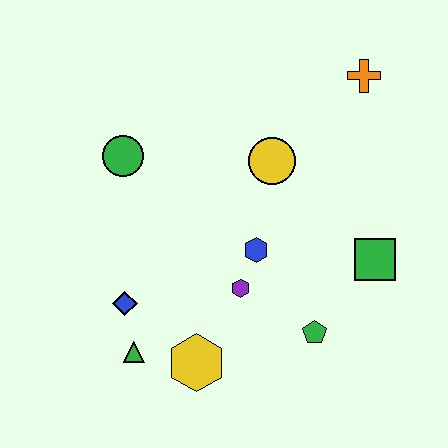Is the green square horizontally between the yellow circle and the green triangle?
No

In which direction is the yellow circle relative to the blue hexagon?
The yellow circle is above the blue hexagon.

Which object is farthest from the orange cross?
The green triangle is farthest from the orange cross.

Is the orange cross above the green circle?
Yes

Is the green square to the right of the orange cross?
Yes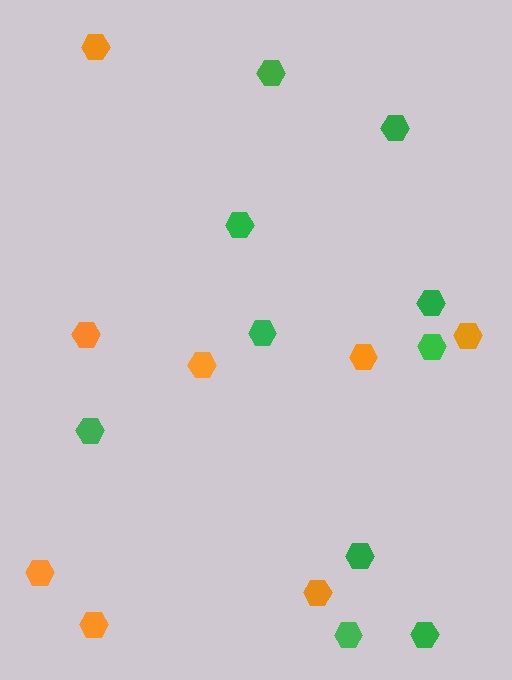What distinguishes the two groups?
There are 2 groups: one group of orange hexagons (8) and one group of green hexagons (10).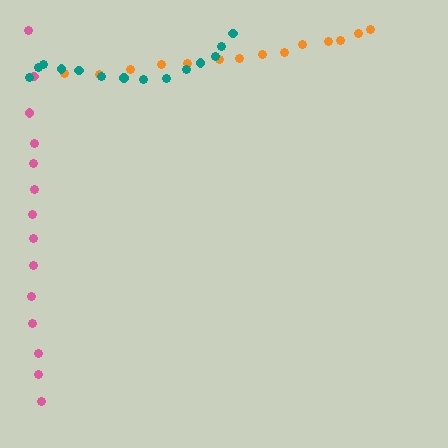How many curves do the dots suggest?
There are 3 distinct paths.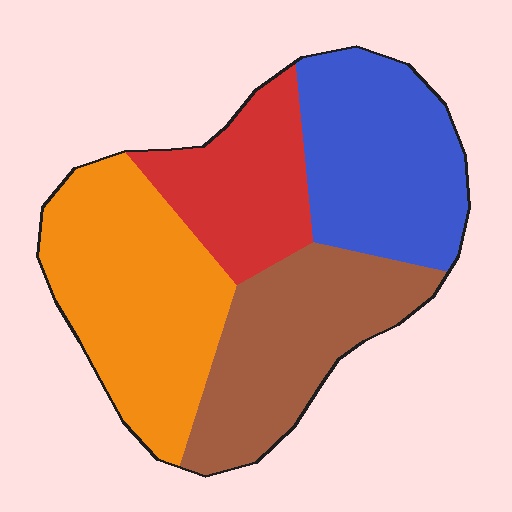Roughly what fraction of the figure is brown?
Brown takes up about one quarter (1/4) of the figure.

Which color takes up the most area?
Orange, at roughly 30%.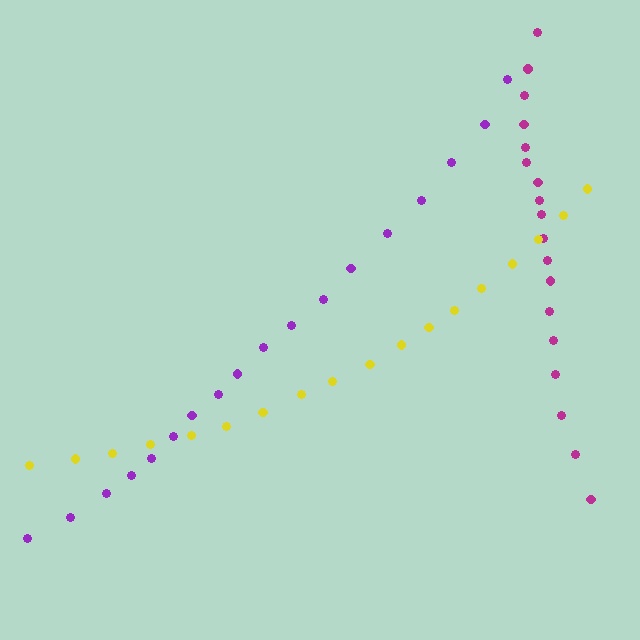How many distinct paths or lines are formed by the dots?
There are 3 distinct paths.